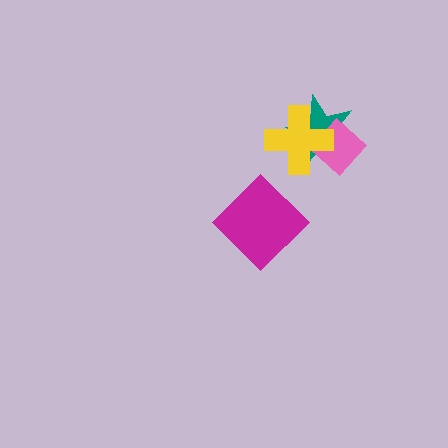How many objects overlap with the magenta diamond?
0 objects overlap with the magenta diamond.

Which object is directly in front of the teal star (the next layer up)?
The pink diamond is directly in front of the teal star.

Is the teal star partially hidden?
Yes, it is partially covered by another shape.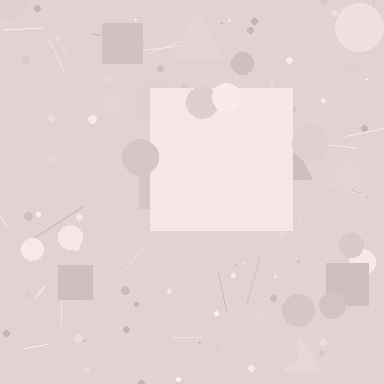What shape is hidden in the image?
A square is hidden in the image.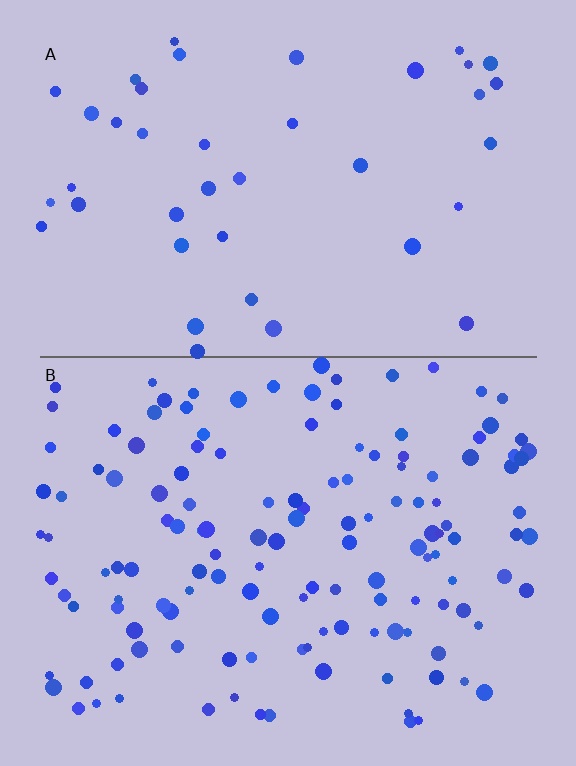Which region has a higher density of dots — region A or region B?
B (the bottom).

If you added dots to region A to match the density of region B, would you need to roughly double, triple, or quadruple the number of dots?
Approximately triple.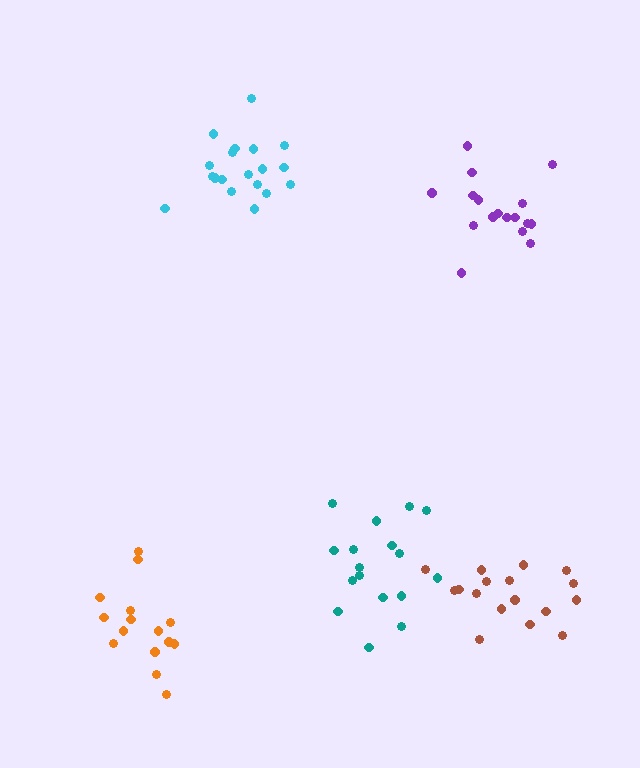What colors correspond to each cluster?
The clusters are colored: brown, cyan, orange, purple, teal.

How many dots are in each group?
Group 1: 17 dots, Group 2: 19 dots, Group 3: 15 dots, Group 4: 17 dots, Group 5: 17 dots (85 total).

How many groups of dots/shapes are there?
There are 5 groups.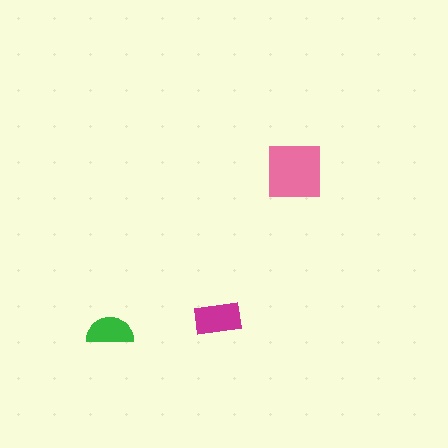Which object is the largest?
The pink square.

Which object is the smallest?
The green semicircle.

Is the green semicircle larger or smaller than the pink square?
Smaller.